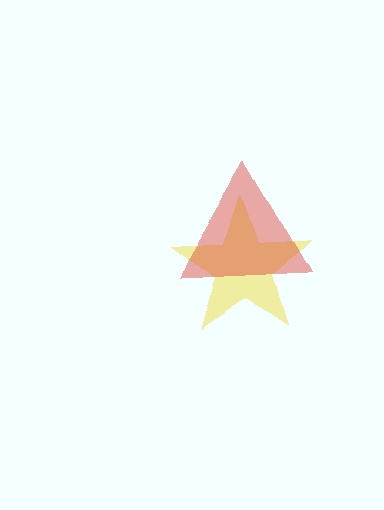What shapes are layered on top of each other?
The layered shapes are: a yellow star, a red triangle.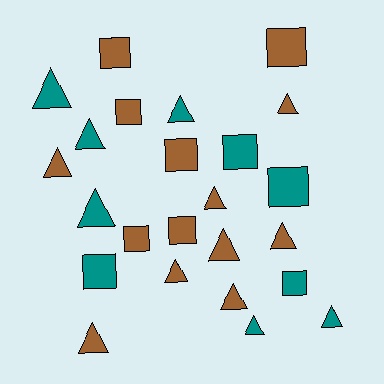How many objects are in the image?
There are 24 objects.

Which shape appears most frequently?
Triangle, with 14 objects.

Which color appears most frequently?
Brown, with 14 objects.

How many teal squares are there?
There are 4 teal squares.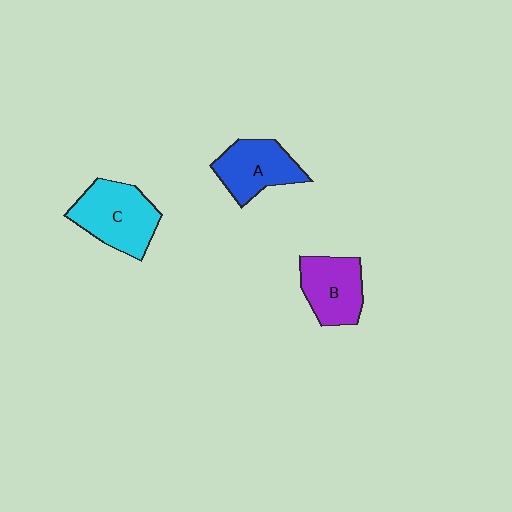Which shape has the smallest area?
Shape B (purple).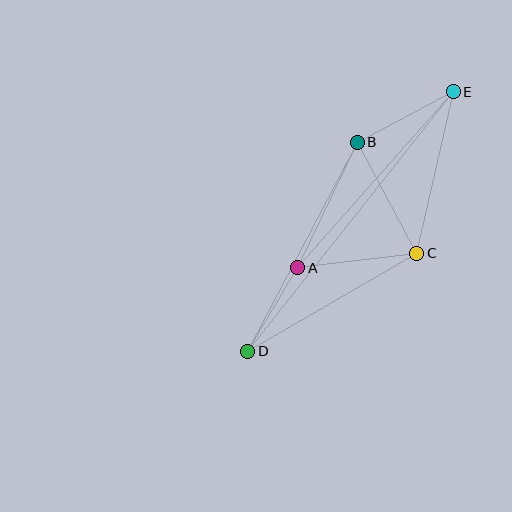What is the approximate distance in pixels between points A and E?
The distance between A and E is approximately 235 pixels.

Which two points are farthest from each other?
Points D and E are farthest from each other.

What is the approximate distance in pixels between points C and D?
The distance between C and D is approximately 195 pixels.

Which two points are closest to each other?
Points A and D are closest to each other.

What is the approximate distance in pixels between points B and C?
The distance between B and C is approximately 126 pixels.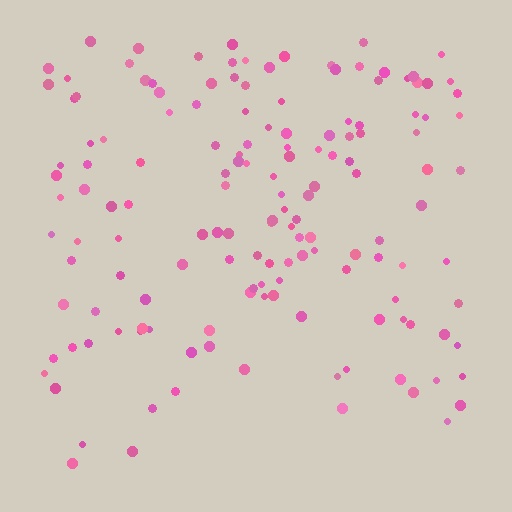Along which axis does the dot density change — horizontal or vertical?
Vertical.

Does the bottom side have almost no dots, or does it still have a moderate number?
Still a moderate number, just noticeably fewer than the top.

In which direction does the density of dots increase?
From bottom to top, with the top side densest.